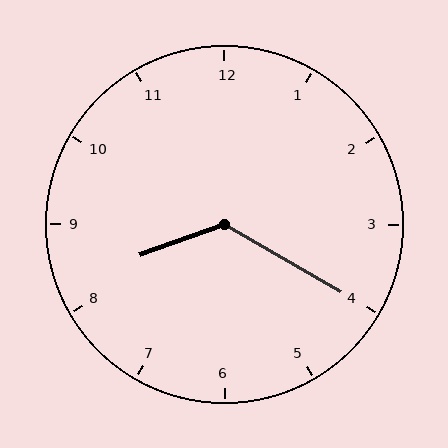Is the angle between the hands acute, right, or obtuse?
It is obtuse.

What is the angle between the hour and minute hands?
Approximately 130 degrees.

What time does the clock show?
8:20.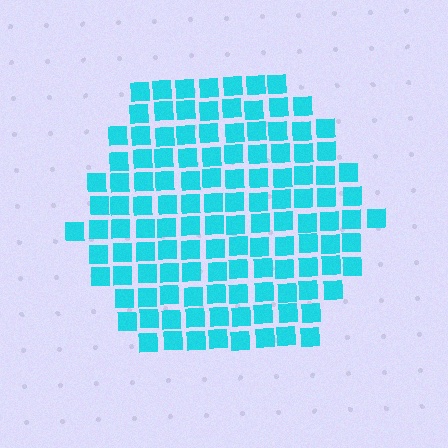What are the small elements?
The small elements are squares.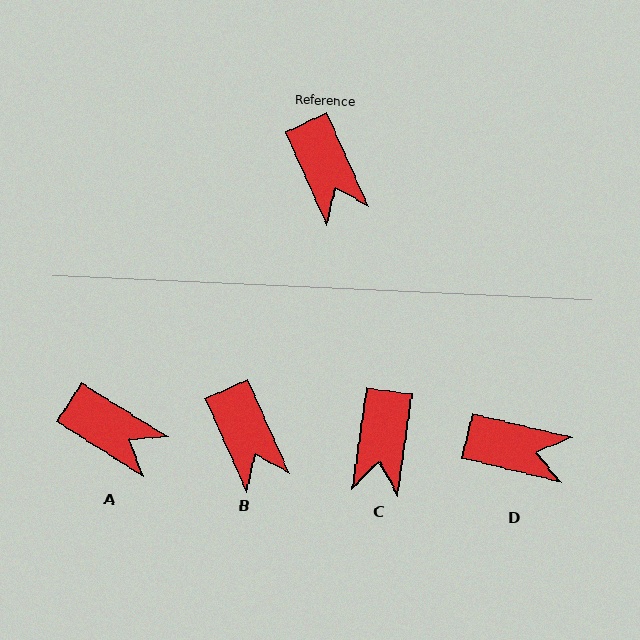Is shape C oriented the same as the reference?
No, it is off by about 32 degrees.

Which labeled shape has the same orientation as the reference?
B.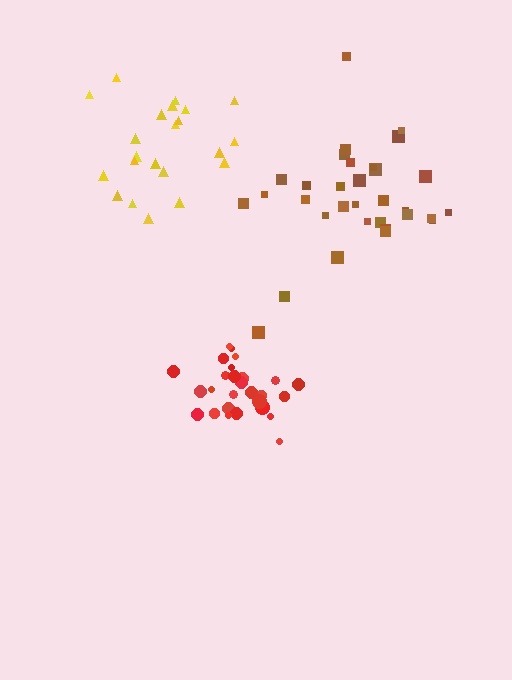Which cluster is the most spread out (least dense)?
Yellow.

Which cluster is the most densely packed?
Red.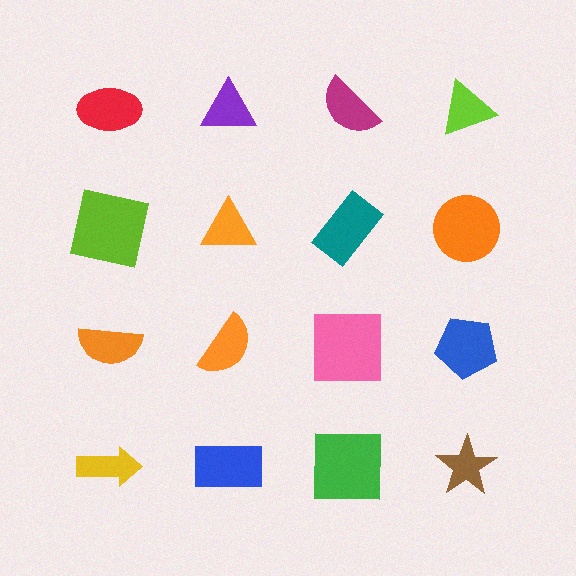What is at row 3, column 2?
An orange semicircle.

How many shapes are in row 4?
4 shapes.